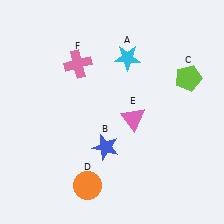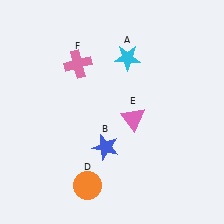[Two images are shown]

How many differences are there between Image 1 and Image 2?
There is 1 difference between the two images.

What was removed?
The lime pentagon (C) was removed in Image 2.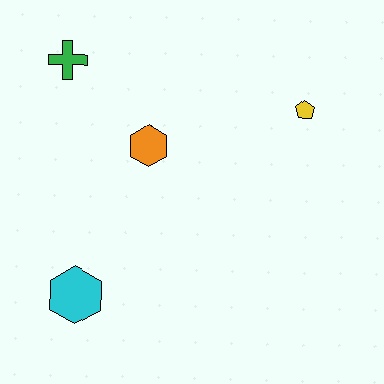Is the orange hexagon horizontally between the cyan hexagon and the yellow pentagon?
Yes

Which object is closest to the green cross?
The orange hexagon is closest to the green cross.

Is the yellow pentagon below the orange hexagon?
No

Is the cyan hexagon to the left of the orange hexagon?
Yes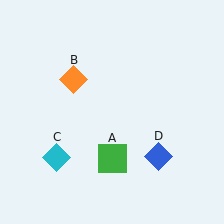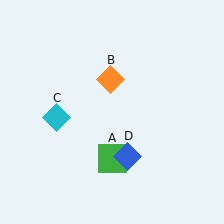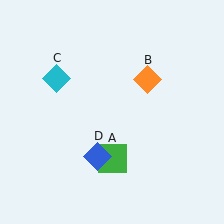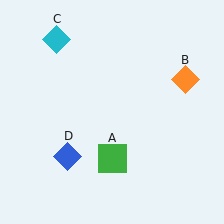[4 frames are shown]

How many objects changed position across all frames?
3 objects changed position: orange diamond (object B), cyan diamond (object C), blue diamond (object D).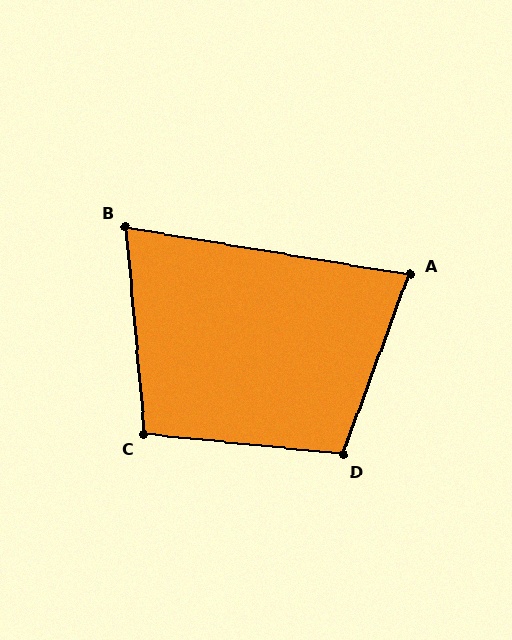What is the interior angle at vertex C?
Approximately 101 degrees (obtuse).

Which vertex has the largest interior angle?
D, at approximately 104 degrees.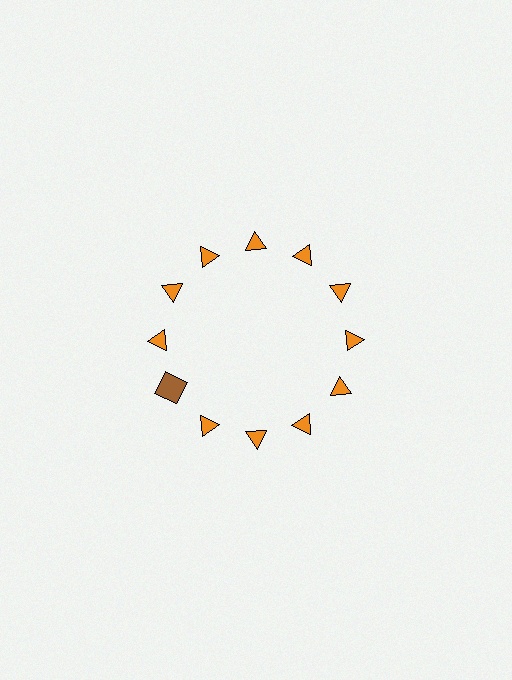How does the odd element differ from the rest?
It differs in both color (brown instead of orange) and shape (square instead of triangle).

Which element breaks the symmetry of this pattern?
The brown square at roughly the 8 o'clock position breaks the symmetry. All other shapes are orange triangles.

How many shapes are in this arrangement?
There are 12 shapes arranged in a ring pattern.